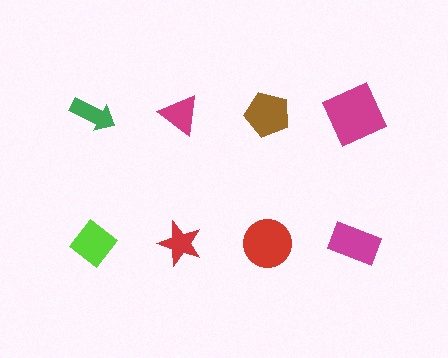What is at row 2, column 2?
A red star.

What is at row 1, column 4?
A magenta square.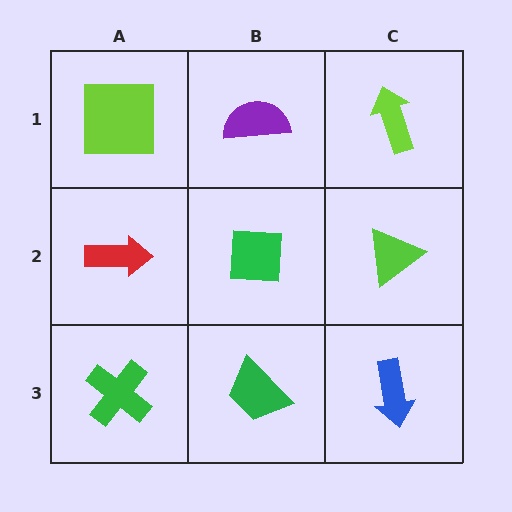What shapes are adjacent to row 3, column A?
A red arrow (row 2, column A), a green trapezoid (row 3, column B).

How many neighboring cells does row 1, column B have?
3.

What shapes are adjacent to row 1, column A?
A red arrow (row 2, column A), a purple semicircle (row 1, column B).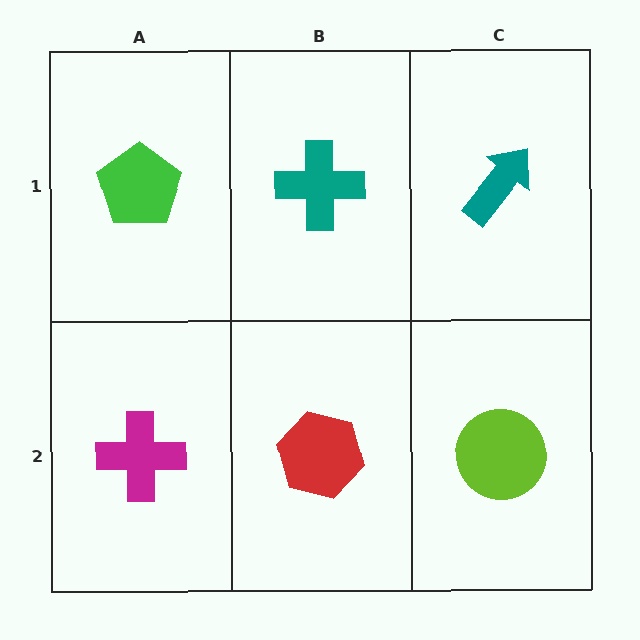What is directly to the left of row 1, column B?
A green pentagon.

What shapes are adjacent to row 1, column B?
A red hexagon (row 2, column B), a green pentagon (row 1, column A), a teal arrow (row 1, column C).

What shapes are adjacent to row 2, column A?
A green pentagon (row 1, column A), a red hexagon (row 2, column B).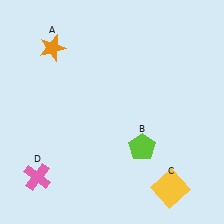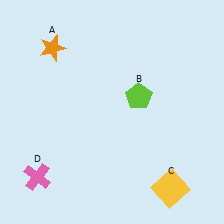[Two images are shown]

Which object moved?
The lime pentagon (B) moved up.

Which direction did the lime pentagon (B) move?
The lime pentagon (B) moved up.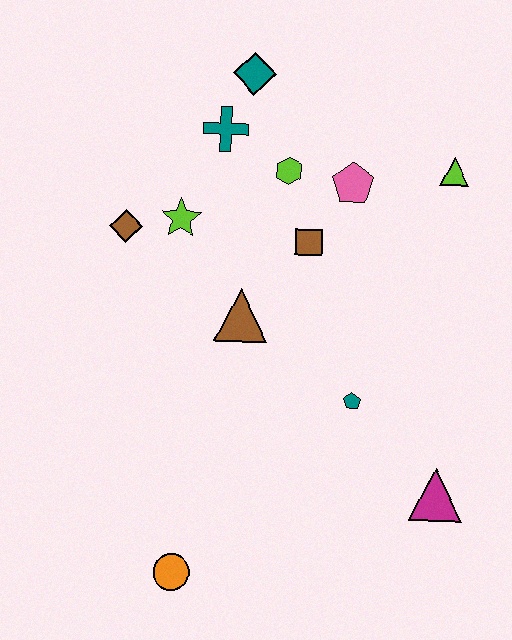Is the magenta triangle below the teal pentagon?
Yes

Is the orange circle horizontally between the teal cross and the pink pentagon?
No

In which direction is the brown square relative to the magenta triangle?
The brown square is above the magenta triangle.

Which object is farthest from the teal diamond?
The orange circle is farthest from the teal diamond.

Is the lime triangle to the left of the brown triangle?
No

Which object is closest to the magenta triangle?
The teal pentagon is closest to the magenta triangle.